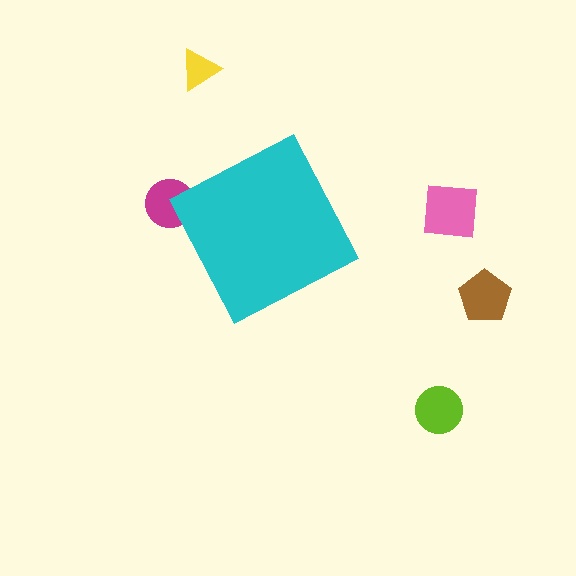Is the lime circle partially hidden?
No, the lime circle is fully visible.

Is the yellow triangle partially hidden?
No, the yellow triangle is fully visible.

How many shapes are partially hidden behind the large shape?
1 shape is partially hidden.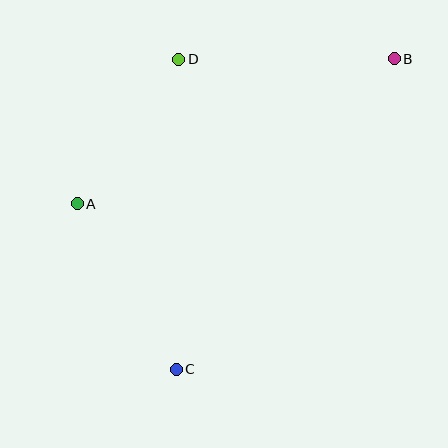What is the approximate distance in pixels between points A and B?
The distance between A and B is approximately 349 pixels.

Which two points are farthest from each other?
Points B and C are farthest from each other.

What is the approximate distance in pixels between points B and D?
The distance between B and D is approximately 216 pixels.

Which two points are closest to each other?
Points A and D are closest to each other.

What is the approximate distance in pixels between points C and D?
The distance between C and D is approximately 310 pixels.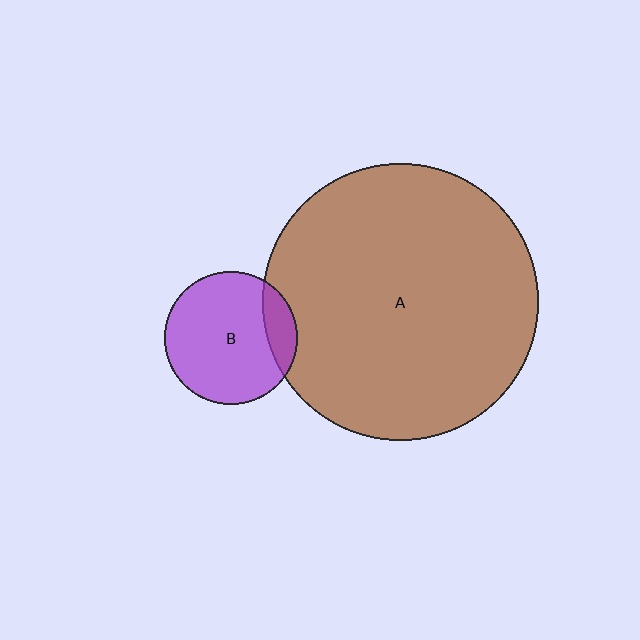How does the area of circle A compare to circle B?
Approximately 4.3 times.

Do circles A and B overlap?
Yes.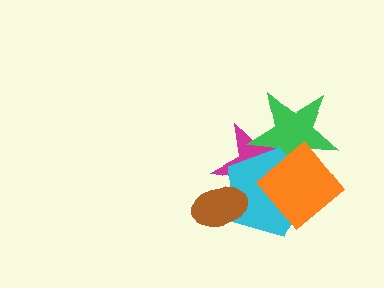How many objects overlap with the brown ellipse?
2 objects overlap with the brown ellipse.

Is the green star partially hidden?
Yes, it is partially covered by another shape.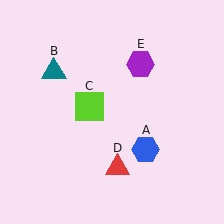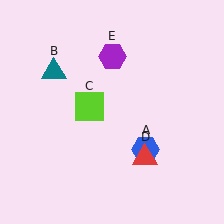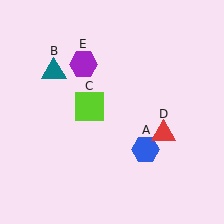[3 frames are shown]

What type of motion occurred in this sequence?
The red triangle (object D), purple hexagon (object E) rotated counterclockwise around the center of the scene.